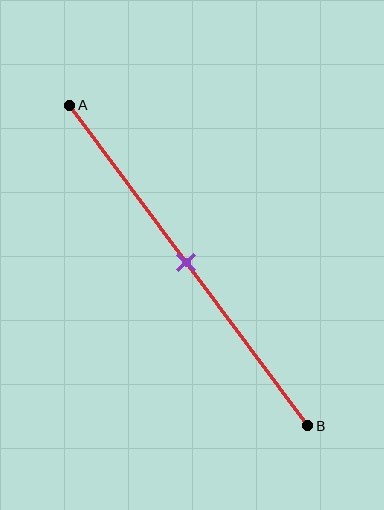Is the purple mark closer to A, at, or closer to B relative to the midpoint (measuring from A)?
The purple mark is approximately at the midpoint of segment AB.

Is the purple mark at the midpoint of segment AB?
Yes, the mark is approximately at the midpoint.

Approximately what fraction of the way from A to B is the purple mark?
The purple mark is approximately 50% of the way from A to B.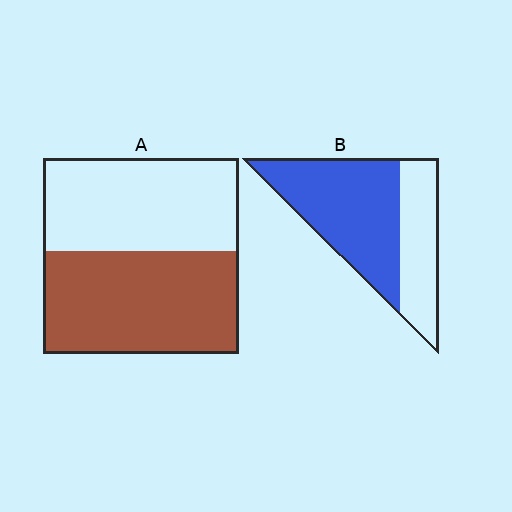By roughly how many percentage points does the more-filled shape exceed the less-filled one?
By roughly 10 percentage points (B over A).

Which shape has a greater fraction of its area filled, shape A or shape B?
Shape B.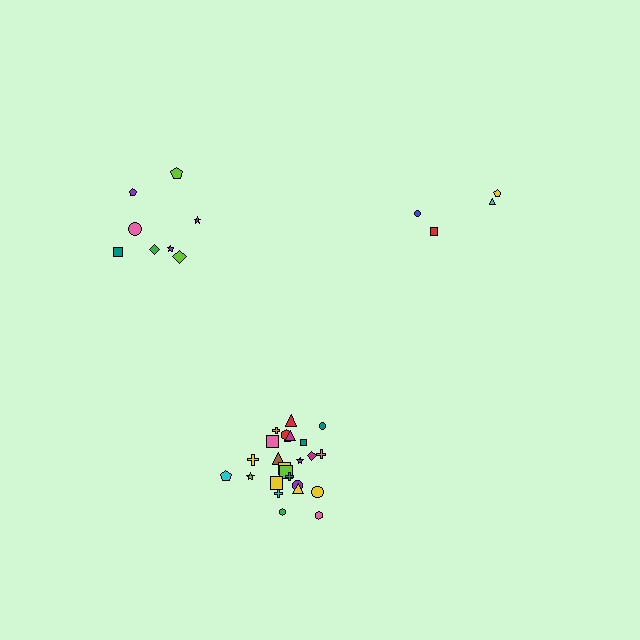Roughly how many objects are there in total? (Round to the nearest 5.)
Roughly 35 objects in total.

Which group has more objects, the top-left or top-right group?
The top-left group.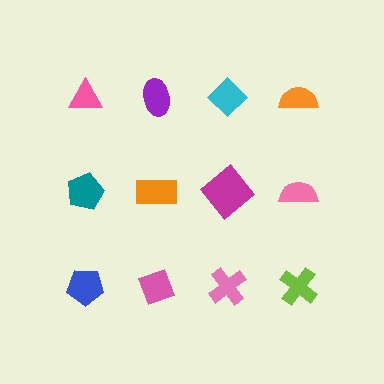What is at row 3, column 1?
A blue pentagon.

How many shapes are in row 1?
4 shapes.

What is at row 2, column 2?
An orange rectangle.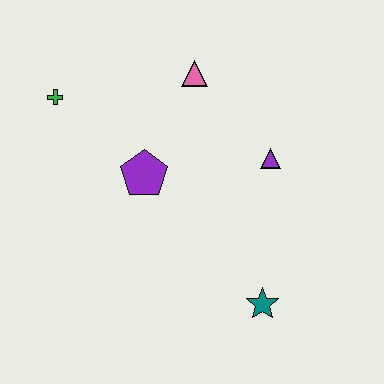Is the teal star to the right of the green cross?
Yes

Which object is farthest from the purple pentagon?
The teal star is farthest from the purple pentagon.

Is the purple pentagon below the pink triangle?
Yes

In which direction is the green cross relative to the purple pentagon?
The green cross is to the left of the purple pentagon.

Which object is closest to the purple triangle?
The pink triangle is closest to the purple triangle.